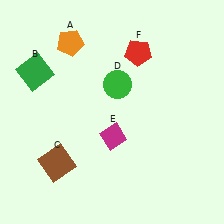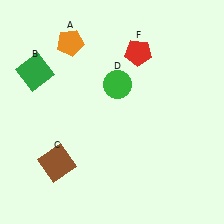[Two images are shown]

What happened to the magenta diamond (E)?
The magenta diamond (E) was removed in Image 2. It was in the bottom-right area of Image 1.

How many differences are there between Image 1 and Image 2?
There is 1 difference between the two images.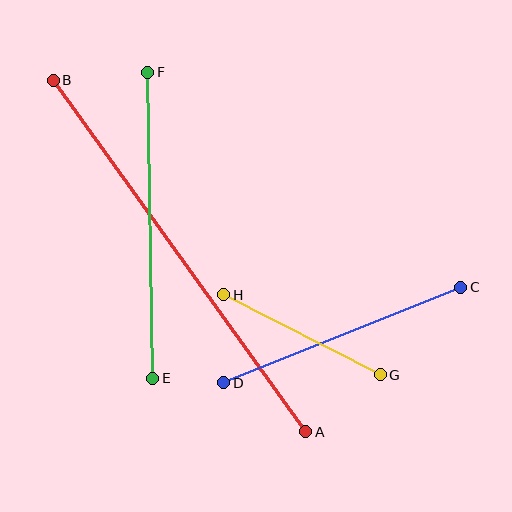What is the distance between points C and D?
The distance is approximately 256 pixels.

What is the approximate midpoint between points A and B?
The midpoint is at approximately (180, 256) pixels.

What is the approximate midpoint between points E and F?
The midpoint is at approximately (150, 225) pixels.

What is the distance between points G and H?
The distance is approximately 176 pixels.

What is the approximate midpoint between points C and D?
The midpoint is at approximately (342, 335) pixels.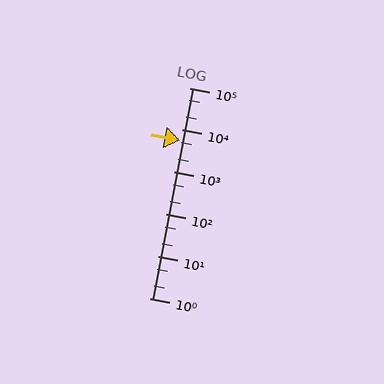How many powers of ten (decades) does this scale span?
The scale spans 5 decades, from 1 to 100000.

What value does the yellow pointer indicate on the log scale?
The pointer indicates approximately 5700.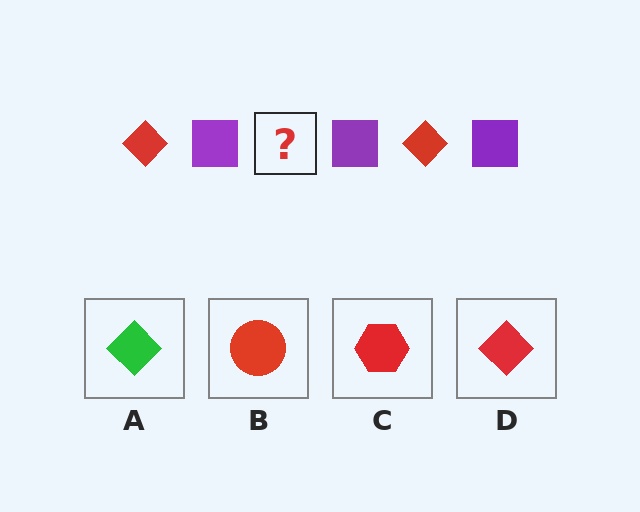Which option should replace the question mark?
Option D.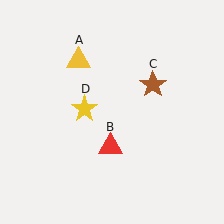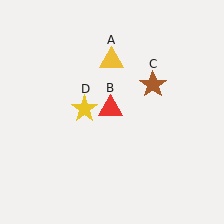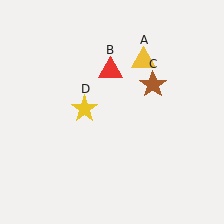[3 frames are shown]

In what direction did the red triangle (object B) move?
The red triangle (object B) moved up.